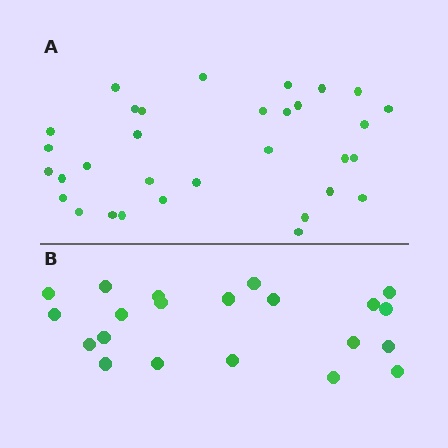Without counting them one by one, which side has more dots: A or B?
Region A (the top region) has more dots.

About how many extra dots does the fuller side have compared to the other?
Region A has roughly 12 or so more dots than region B.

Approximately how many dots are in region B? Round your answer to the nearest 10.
About 20 dots. (The exact count is 21, which rounds to 20.)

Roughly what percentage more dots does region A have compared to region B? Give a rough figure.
About 50% more.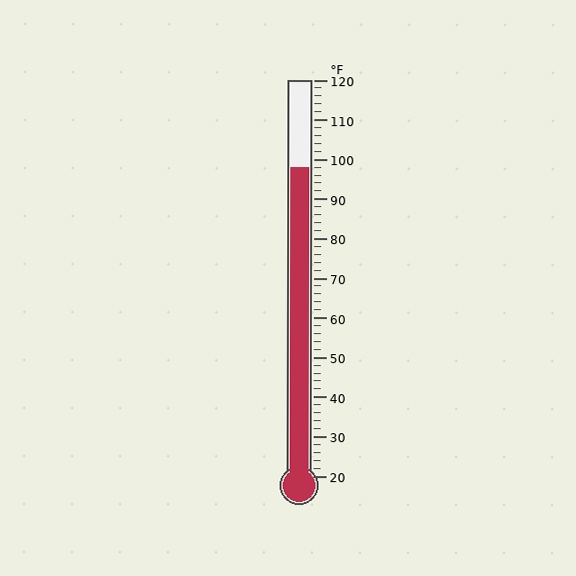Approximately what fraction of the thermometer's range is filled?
The thermometer is filled to approximately 80% of its range.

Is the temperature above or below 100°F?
The temperature is below 100°F.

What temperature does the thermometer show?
The thermometer shows approximately 98°F.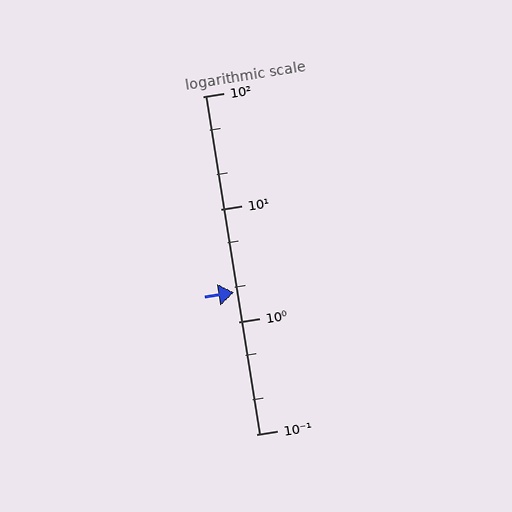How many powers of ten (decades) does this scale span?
The scale spans 3 decades, from 0.1 to 100.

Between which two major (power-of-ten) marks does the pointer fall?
The pointer is between 1 and 10.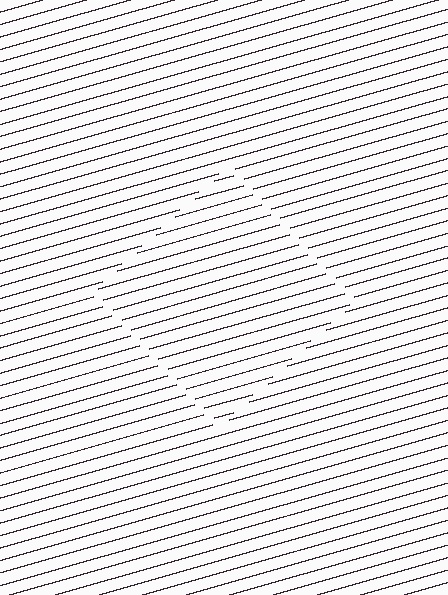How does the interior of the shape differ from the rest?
The interior of the shape contains the same grating, shifted by half a period — the contour is defined by the phase discontinuity where line-ends from the inner and outer gratings abut.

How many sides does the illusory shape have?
4 sides — the line-ends trace a square.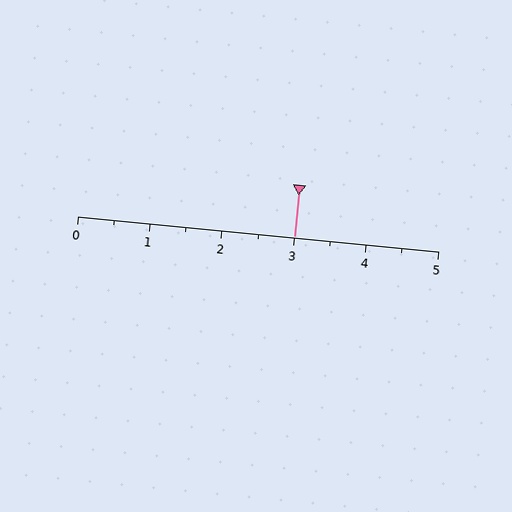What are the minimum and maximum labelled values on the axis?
The axis runs from 0 to 5.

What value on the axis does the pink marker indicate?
The marker indicates approximately 3.